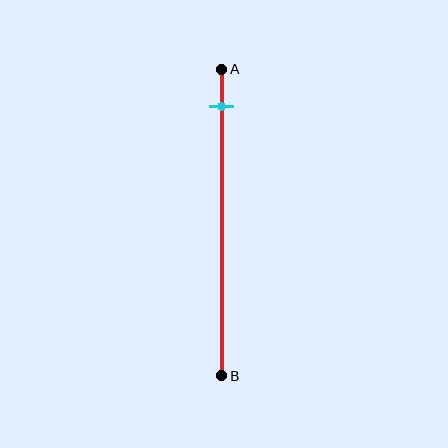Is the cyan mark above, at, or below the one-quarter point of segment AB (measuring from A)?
The cyan mark is above the one-quarter point of segment AB.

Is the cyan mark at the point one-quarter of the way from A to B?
No, the mark is at about 10% from A, not at the 25% one-quarter point.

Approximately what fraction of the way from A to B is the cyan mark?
The cyan mark is approximately 10% of the way from A to B.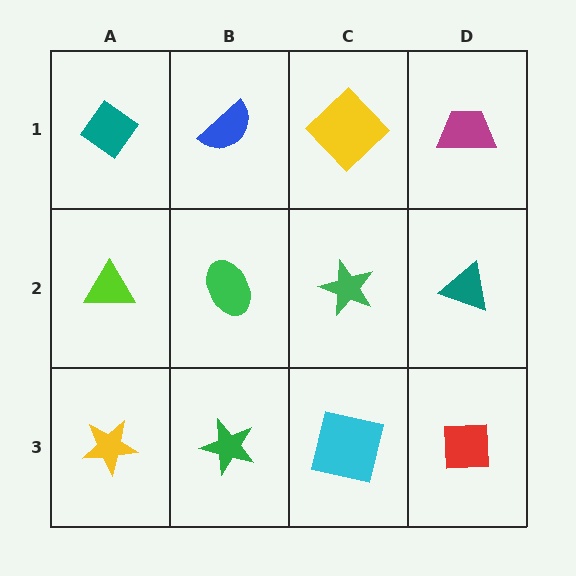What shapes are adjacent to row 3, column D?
A teal triangle (row 2, column D), a cyan square (row 3, column C).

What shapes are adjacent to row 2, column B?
A blue semicircle (row 1, column B), a green star (row 3, column B), a lime triangle (row 2, column A), a green star (row 2, column C).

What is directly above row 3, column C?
A green star.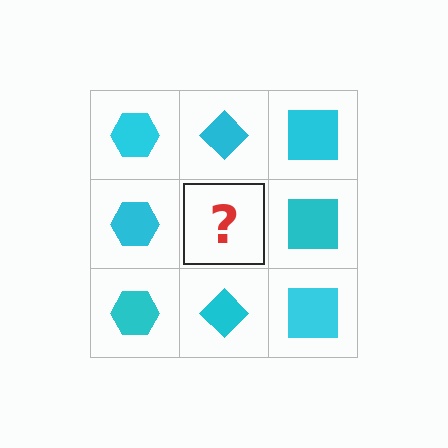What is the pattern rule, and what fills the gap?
The rule is that each column has a consistent shape. The gap should be filled with a cyan diamond.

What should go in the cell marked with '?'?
The missing cell should contain a cyan diamond.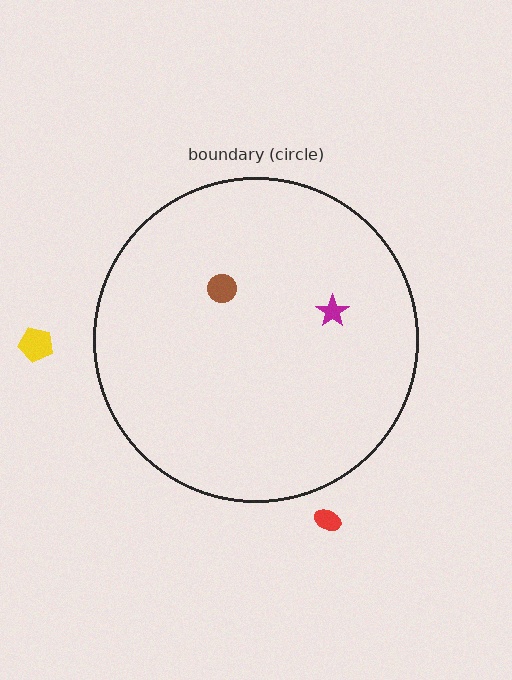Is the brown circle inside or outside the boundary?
Inside.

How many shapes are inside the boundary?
2 inside, 2 outside.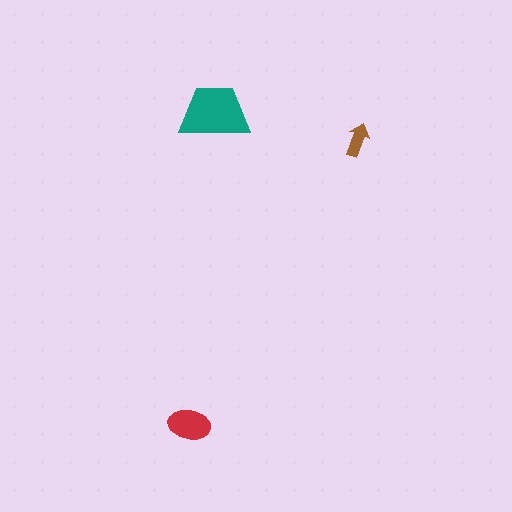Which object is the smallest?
The brown arrow.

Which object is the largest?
The teal trapezoid.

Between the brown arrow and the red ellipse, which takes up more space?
The red ellipse.